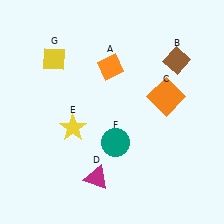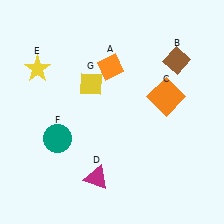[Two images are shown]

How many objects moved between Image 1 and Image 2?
3 objects moved between the two images.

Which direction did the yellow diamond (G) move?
The yellow diamond (G) moved right.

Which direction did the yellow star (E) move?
The yellow star (E) moved up.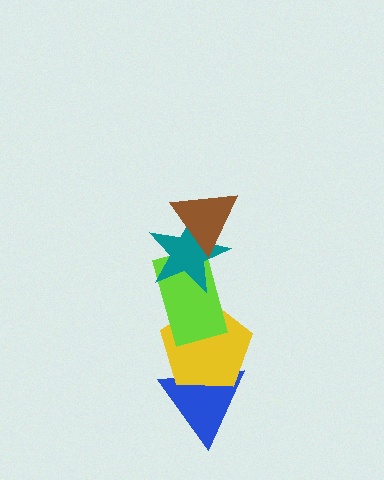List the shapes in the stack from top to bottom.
From top to bottom: the brown triangle, the teal star, the lime rectangle, the yellow pentagon, the blue triangle.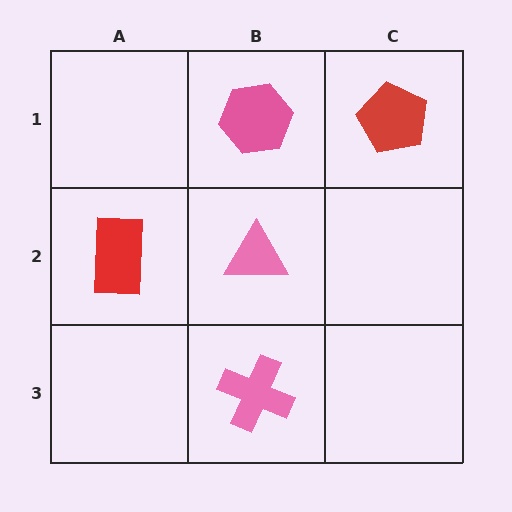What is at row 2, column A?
A red rectangle.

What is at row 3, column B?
A pink cross.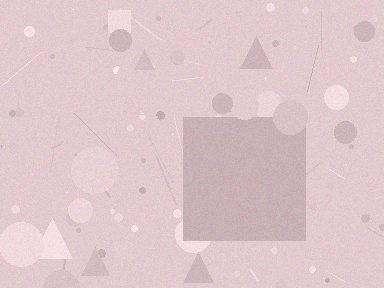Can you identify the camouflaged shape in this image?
The camouflaged shape is a square.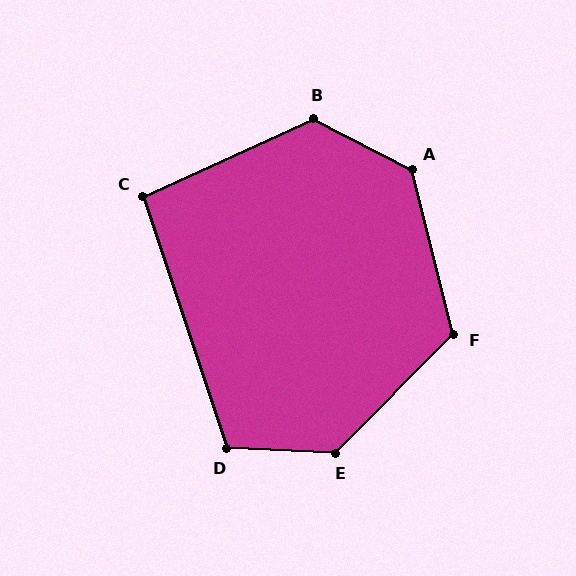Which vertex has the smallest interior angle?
C, at approximately 96 degrees.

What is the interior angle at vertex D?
Approximately 111 degrees (obtuse).